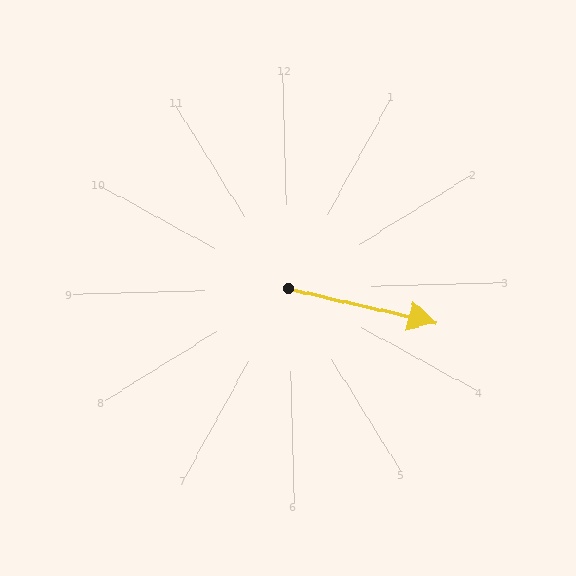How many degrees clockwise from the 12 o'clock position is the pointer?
Approximately 105 degrees.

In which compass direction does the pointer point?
East.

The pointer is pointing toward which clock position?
Roughly 3 o'clock.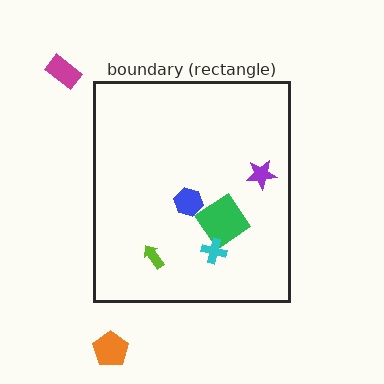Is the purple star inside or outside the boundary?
Inside.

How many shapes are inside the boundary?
5 inside, 2 outside.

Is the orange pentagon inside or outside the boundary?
Outside.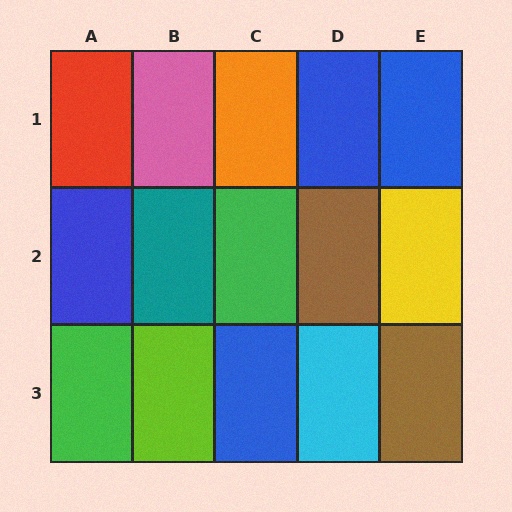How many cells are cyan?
1 cell is cyan.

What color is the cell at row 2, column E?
Yellow.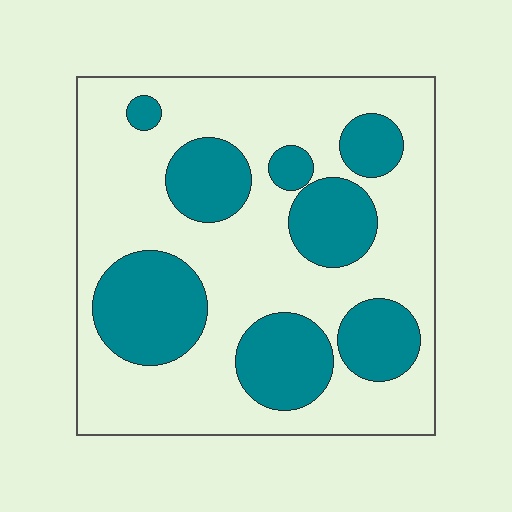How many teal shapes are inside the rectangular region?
8.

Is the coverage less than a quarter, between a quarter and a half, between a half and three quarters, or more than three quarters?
Between a quarter and a half.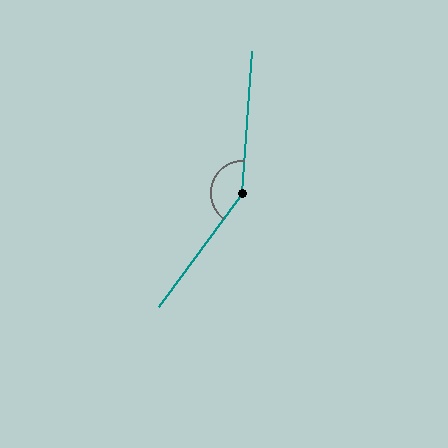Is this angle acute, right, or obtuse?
It is obtuse.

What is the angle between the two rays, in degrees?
Approximately 148 degrees.